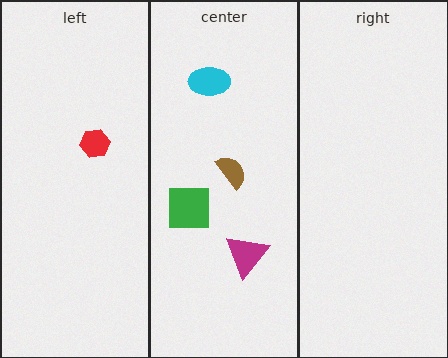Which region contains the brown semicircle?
The center region.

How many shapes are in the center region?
4.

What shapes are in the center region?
The cyan ellipse, the green square, the brown semicircle, the magenta triangle.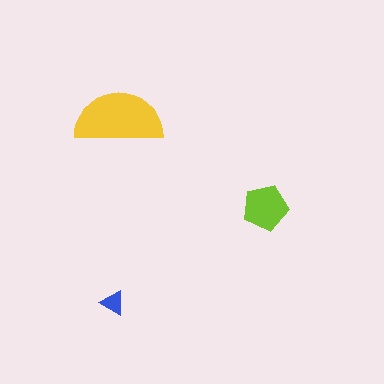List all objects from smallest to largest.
The blue triangle, the lime pentagon, the yellow semicircle.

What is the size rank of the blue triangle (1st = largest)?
3rd.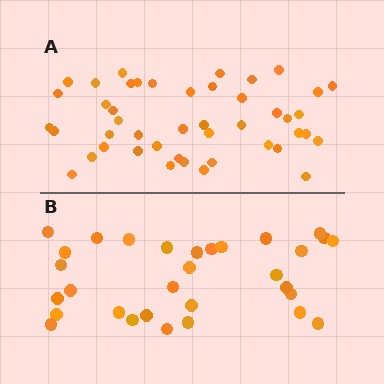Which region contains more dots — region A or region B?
Region A (the top region) has more dots.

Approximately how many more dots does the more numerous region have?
Region A has approximately 15 more dots than region B.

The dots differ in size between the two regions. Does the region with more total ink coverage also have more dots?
No. Region B has more total ink coverage because its dots are larger, but region A actually contains more individual dots. Total area can be misleading — the number of items is what matters here.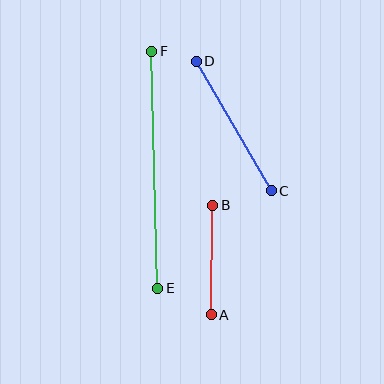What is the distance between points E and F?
The distance is approximately 237 pixels.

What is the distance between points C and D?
The distance is approximately 150 pixels.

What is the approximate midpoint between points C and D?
The midpoint is at approximately (234, 126) pixels.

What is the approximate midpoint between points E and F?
The midpoint is at approximately (155, 170) pixels.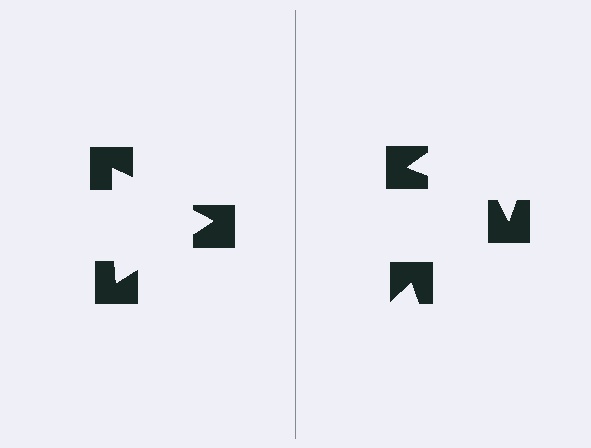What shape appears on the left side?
An illusory triangle.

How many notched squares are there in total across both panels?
6 — 3 on each side.